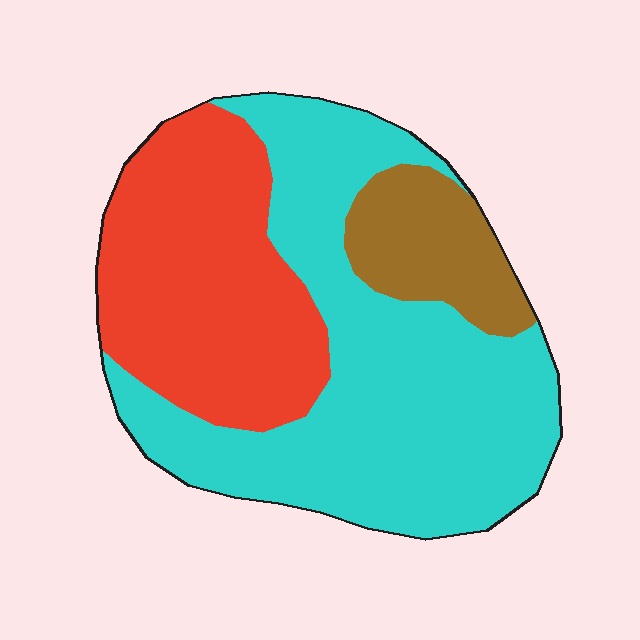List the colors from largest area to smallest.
From largest to smallest: cyan, red, brown.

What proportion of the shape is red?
Red covers 34% of the shape.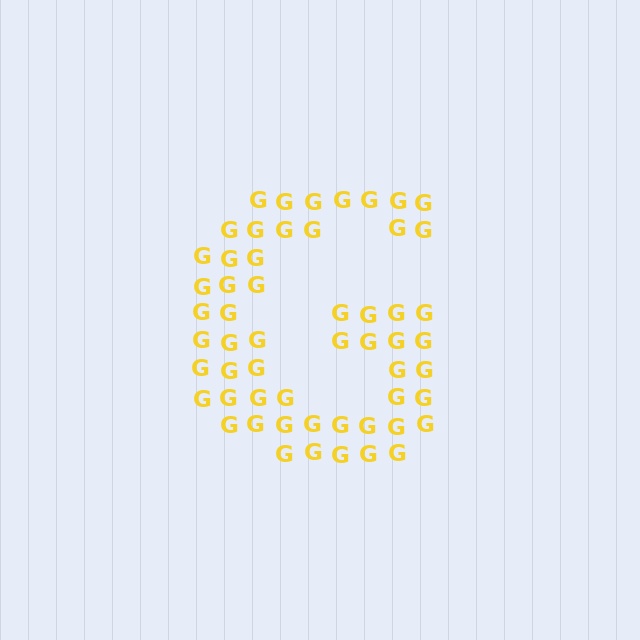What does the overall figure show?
The overall figure shows the letter G.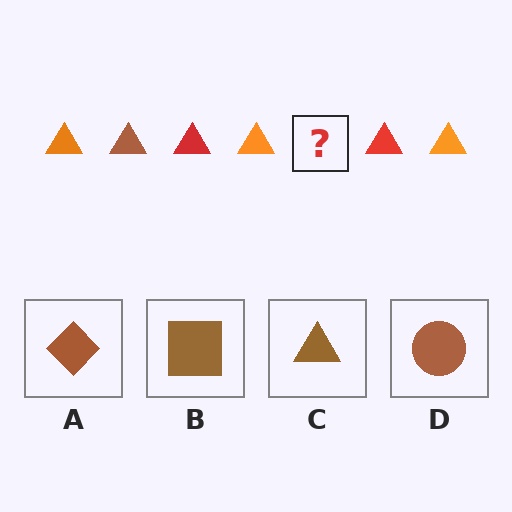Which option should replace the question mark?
Option C.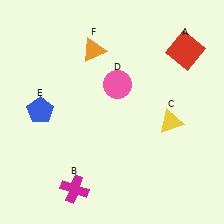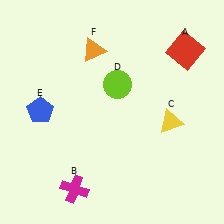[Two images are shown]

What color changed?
The circle (D) changed from pink in Image 1 to lime in Image 2.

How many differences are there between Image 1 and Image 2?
There is 1 difference between the two images.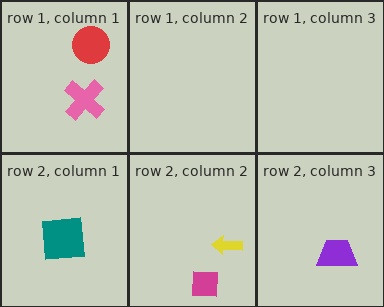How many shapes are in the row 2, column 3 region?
1.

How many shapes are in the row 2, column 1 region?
1.